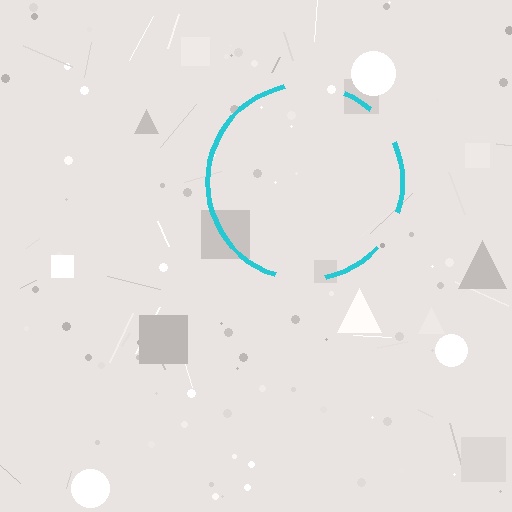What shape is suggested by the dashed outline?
The dashed outline suggests a circle.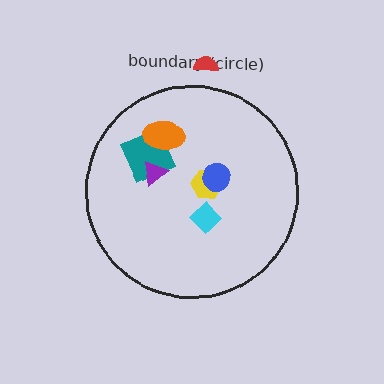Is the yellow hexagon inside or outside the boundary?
Inside.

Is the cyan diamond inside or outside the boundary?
Inside.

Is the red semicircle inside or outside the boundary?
Outside.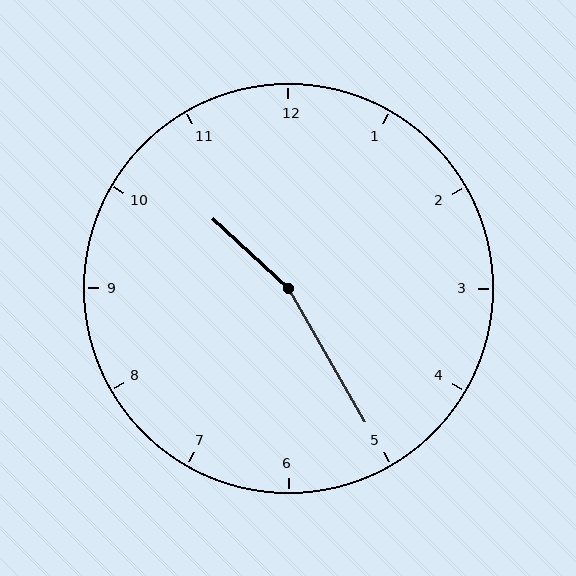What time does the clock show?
10:25.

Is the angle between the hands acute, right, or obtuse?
It is obtuse.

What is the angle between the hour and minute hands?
Approximately 162 degrees.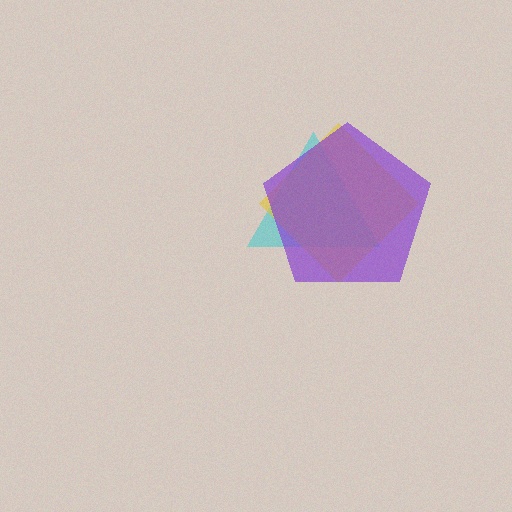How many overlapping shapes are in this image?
There are 3 overlapping shapes in the image.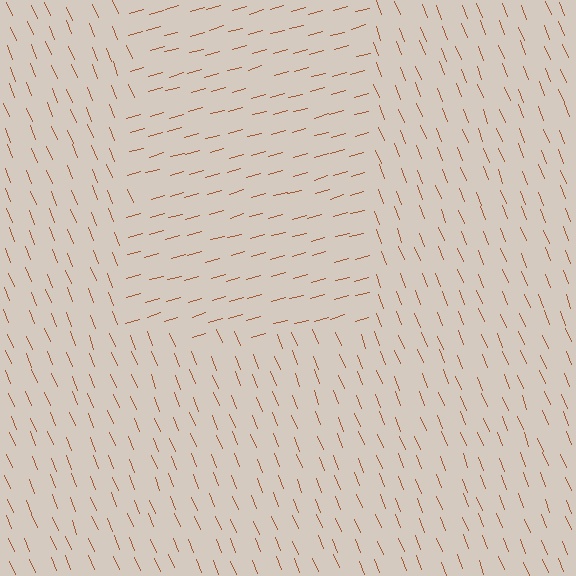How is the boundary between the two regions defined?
The boundary is defined purely by a change in line orientation (approximately 83 degrees difference). All lines are the same color and thickness.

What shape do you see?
I see a rectangle.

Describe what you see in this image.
The image is filled with small brown line segments. A rectangle region in the image has lines oriented differently from the surrounding lines, creating a visible texture boundary.